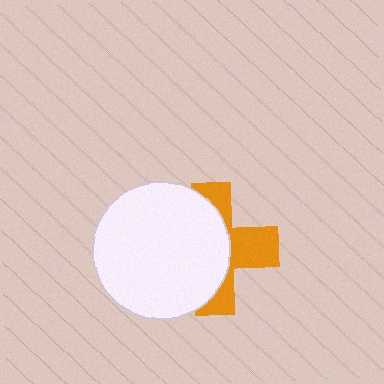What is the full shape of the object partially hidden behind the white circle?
The partially hidden object is an orange cross.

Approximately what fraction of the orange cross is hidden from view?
Roughly 57% of the orange cross is hidden behind the white circle.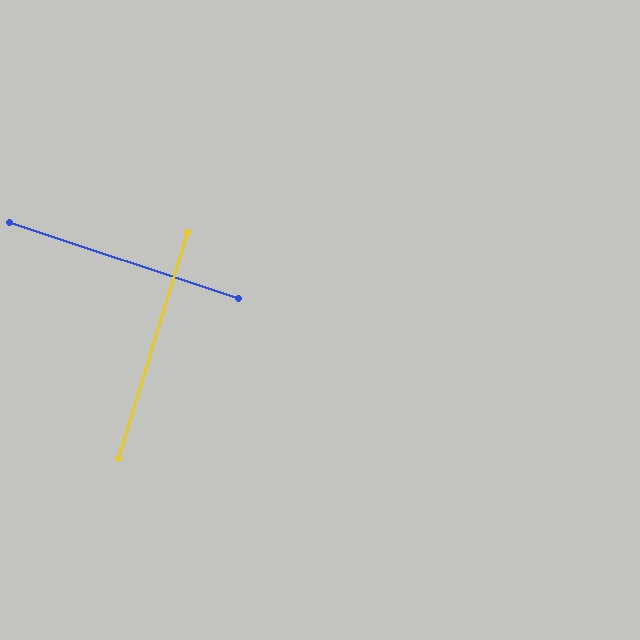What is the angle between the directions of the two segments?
Approximately 89 degrees.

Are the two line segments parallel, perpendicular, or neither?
Perpendicular — they meet at approximately 89°.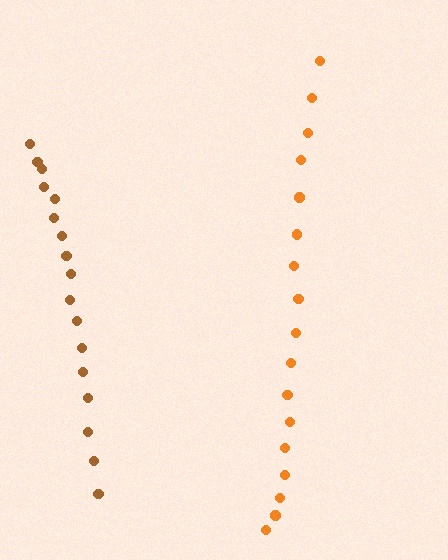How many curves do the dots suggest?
There are 2 distinct paths.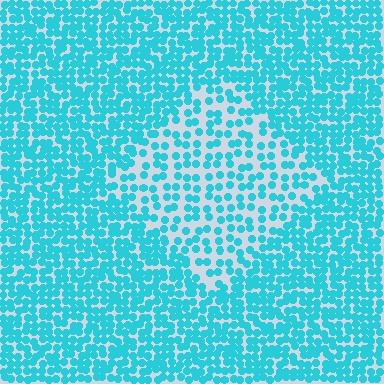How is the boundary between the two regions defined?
The boundary is defined by a change in element density (approximately 2.0x ratio). All elements are the same color, size, and shape.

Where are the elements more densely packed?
The elements are more densely packed outside the diamond boundary.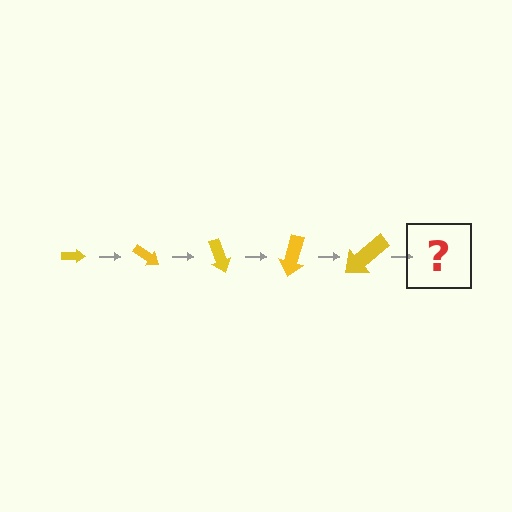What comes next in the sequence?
The next element should be an arrow, larger than the previous one and rotated 175 degrees from the start.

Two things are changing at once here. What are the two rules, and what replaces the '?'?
The two rules are that the arrow grows larger each step and it rotates 35 degrees each step. The '?' should be an arrow, larger than the previous one and rotated 175 degrees from the start.